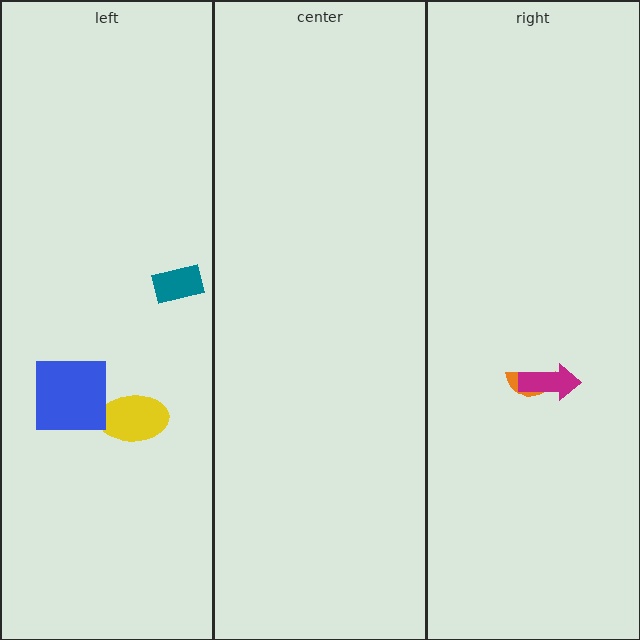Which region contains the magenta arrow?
The right region.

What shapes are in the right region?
The orange semicircle, the magenta arrow.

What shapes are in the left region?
The yellow ellipse, the teal rectangle, the blue square.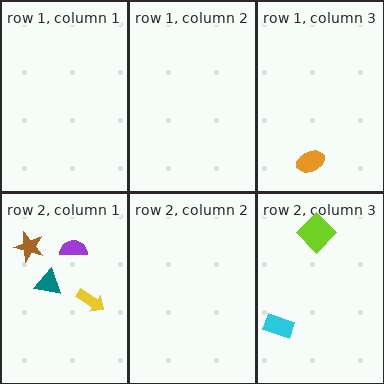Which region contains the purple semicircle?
The row 2, column 1 region.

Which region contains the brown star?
The row 2, column 1 region.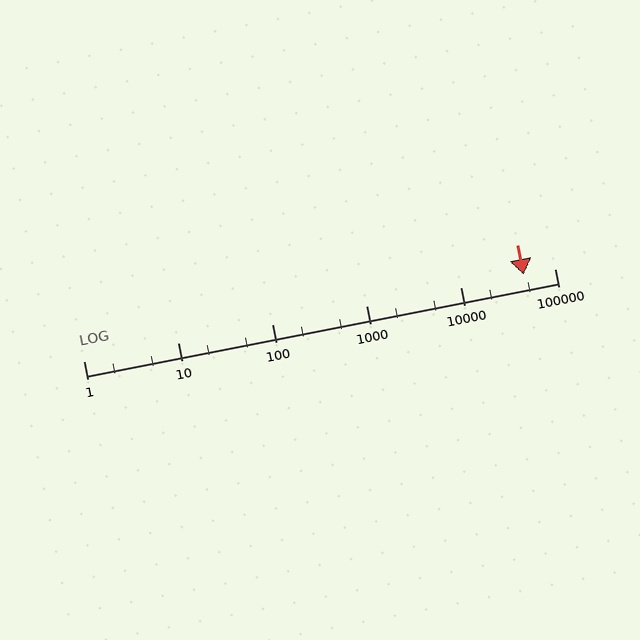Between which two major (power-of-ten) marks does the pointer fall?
The pointer is between 10000 and 100000.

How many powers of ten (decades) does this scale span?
The scale spans 5 decades, from 1 to 100000.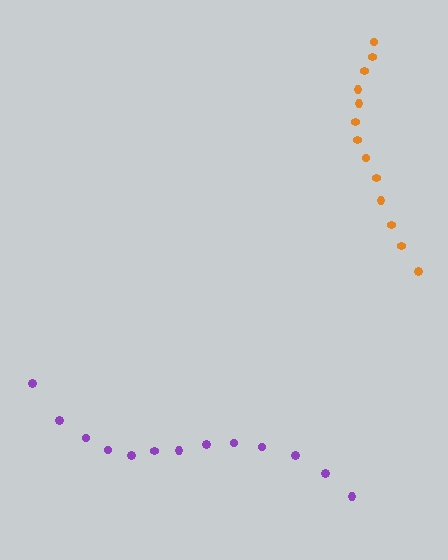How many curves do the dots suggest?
There are 2 distinct paths.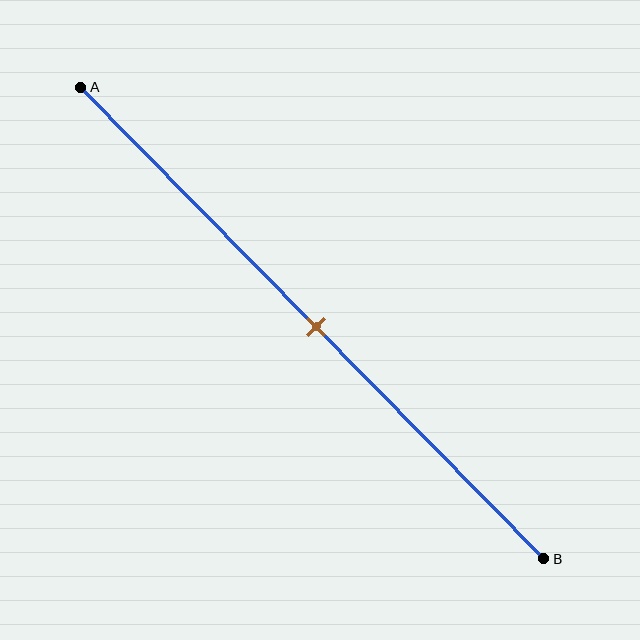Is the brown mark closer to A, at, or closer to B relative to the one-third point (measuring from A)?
The brown mark is closer to point B than the one-third point of segment AB.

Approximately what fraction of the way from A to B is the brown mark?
The brown mark is approximately 50% of the way from A to B.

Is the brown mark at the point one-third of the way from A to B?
No, the mark is at about 50% from A, not at the 33% one-third point.